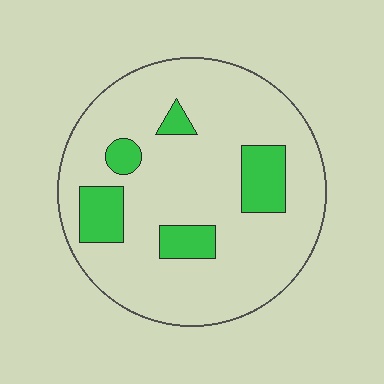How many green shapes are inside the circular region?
5.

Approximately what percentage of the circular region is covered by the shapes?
Approximately 15%.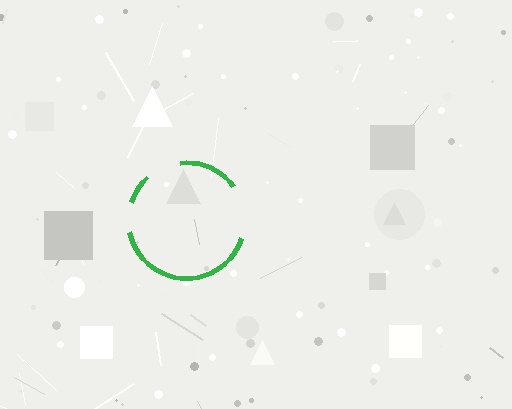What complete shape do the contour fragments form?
The contour fragments form a circle.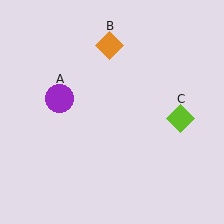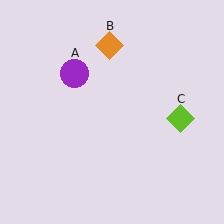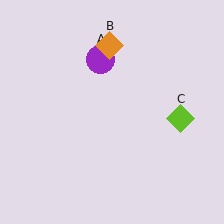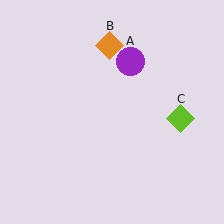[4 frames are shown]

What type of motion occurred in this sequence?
The purple circle (object A) rotated clockwise around the center of the scene.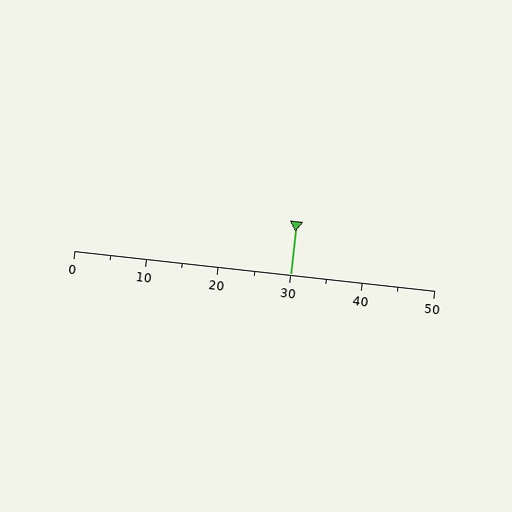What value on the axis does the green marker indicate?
The marker indicates approximately 30.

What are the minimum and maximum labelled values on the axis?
The axis runs from 0 to 50.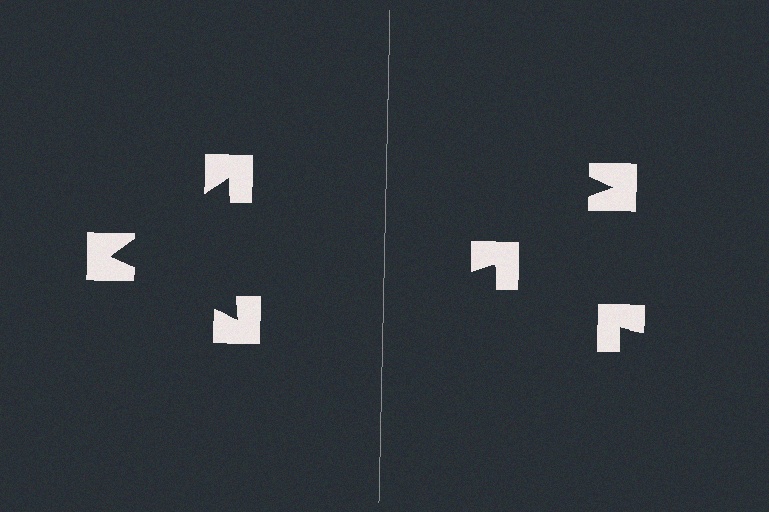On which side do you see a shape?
An illusory triangle appears on the left side. On the right side the wedge cuts are rotated, so no coherent shape forms.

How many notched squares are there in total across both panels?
6 — 3 on each side.